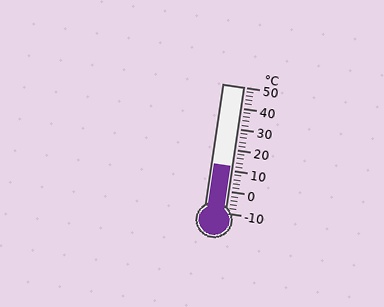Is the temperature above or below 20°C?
The temperature is below 20°C.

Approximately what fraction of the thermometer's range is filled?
The thermometer is filled to approximately 35% of its range.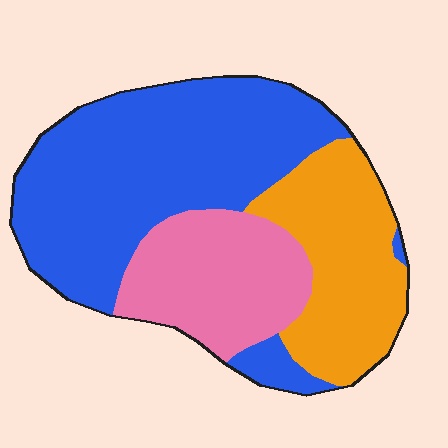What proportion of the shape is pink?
Pink covers around 25% of the shape.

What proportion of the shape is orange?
Orange takes up about one quarter (1/4) of the shape.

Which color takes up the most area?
Blue, at roughly 50%.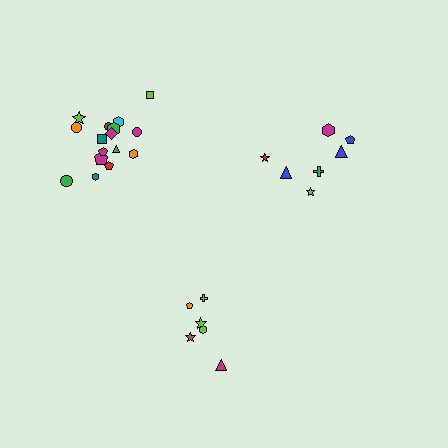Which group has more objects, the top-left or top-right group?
The top-left group.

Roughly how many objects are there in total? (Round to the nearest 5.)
Roughly 30 objects in total.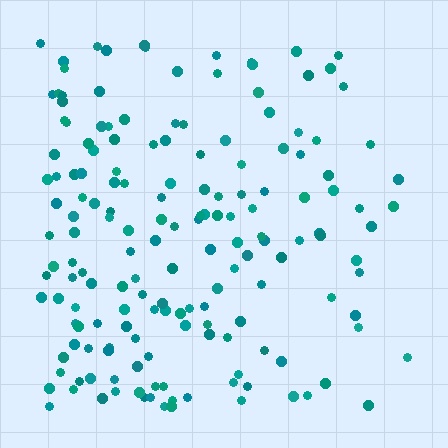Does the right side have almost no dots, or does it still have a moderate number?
Still a moderate number, just noticeably fewer than the left.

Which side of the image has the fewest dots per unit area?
The right.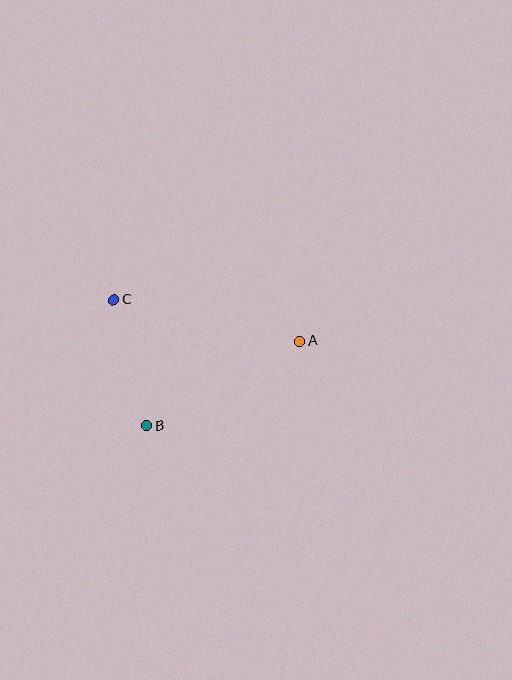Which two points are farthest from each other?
Points A and C are farthest from each other.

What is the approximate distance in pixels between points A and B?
The distance between A and B is approximately 175 pixels.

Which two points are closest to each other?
Points B and C are closest to each other.